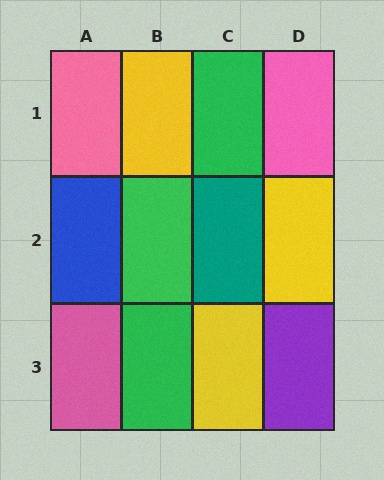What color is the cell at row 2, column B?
Green.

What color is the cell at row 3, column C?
Yellow.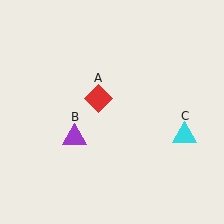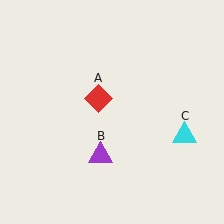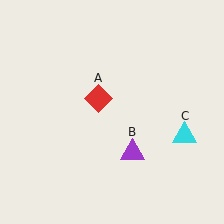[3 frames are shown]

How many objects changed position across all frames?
1 object changed position: purple triangle (object B).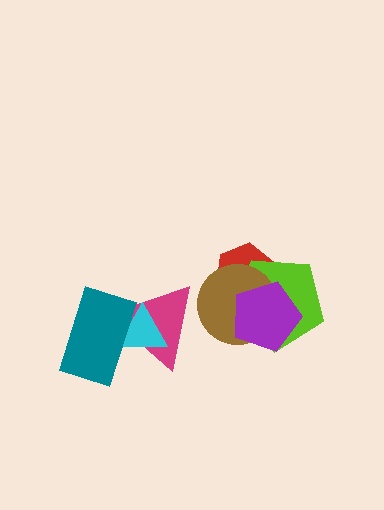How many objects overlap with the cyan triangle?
2 objects overlap with the cyan triangle.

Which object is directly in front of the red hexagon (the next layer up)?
The lime pentagon is directly in front of the red hexagon.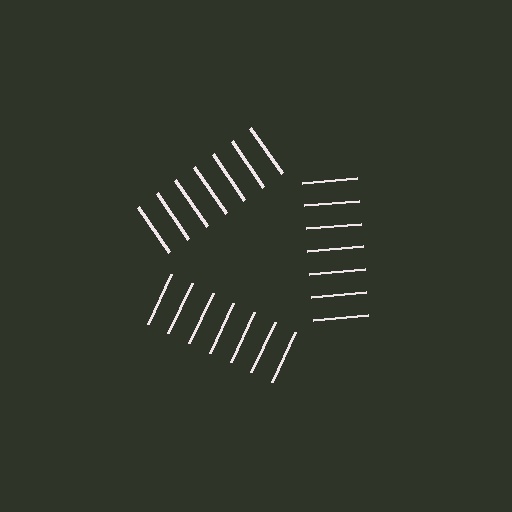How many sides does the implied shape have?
3 sides — the line-ends trace a triangle.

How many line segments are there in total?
21 — 7 along each of the 3 edges.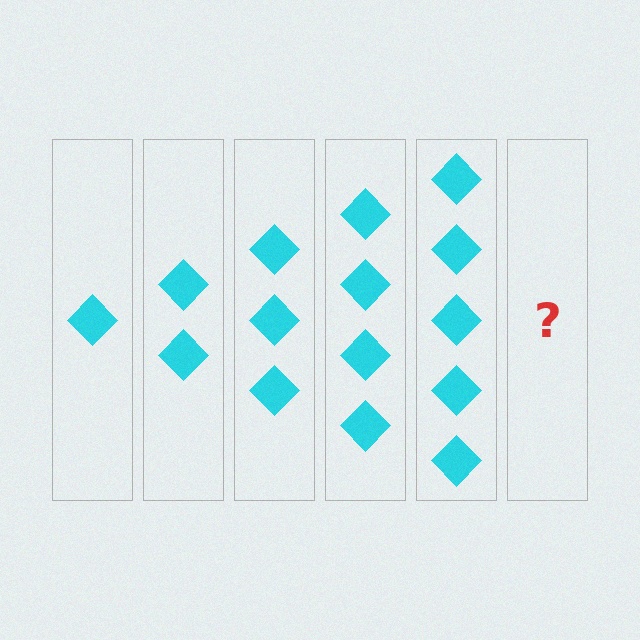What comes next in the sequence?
The next element should be 6 diamonds.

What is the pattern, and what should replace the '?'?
The pattern is that each step adds one more diamond. The '?' should be 6 diamonds.